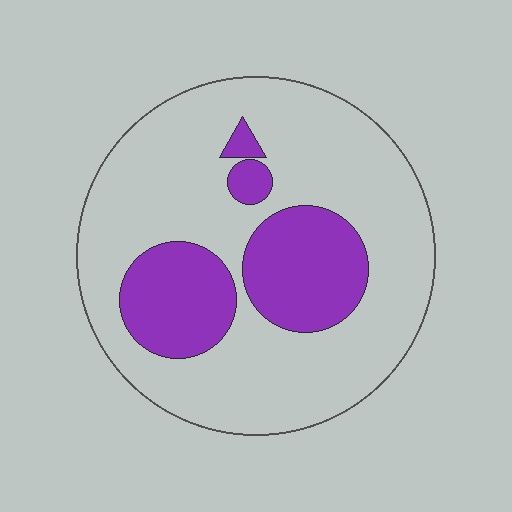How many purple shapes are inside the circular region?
4.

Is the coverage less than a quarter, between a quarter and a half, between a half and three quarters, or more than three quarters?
Between a quarter and a half.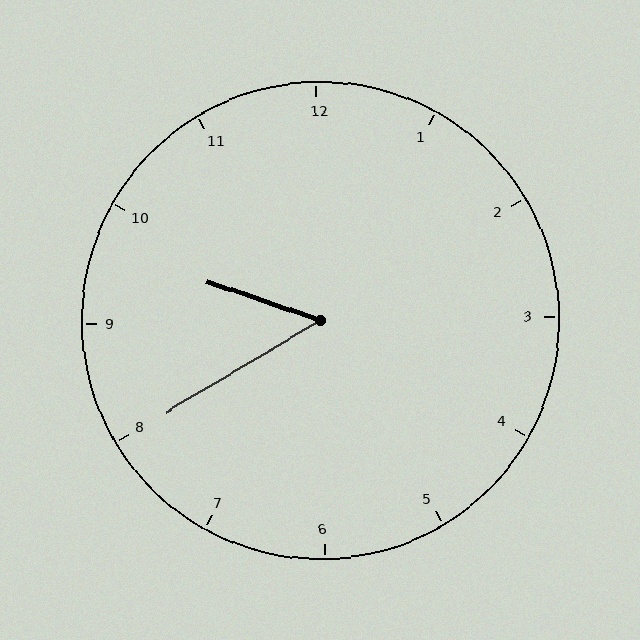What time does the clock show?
9:40.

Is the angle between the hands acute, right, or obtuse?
It is acute.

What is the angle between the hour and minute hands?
Approximately 50 degrees.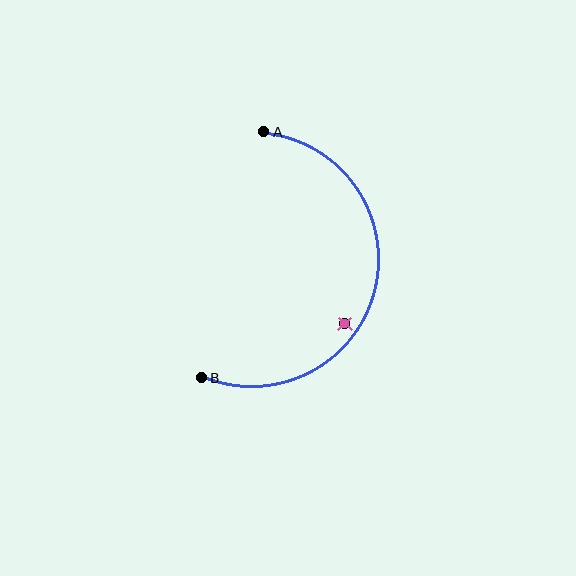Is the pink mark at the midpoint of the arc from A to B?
No — the pink mark does not lie on the arc at all. It sits slightly inside the curve.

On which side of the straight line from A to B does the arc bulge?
The arc bulges to the right of the straight line connecting A and B.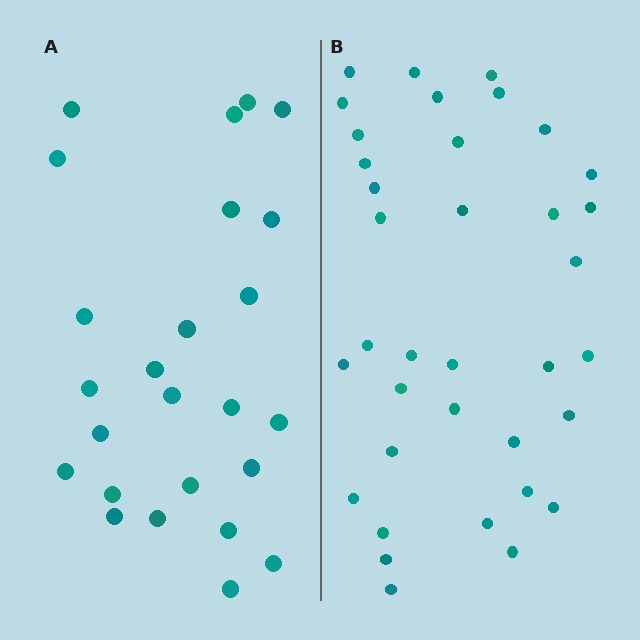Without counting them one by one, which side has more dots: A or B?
Region B (the right region) has more dots.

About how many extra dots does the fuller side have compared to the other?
Region B has roughly 12 or so more dots than region A.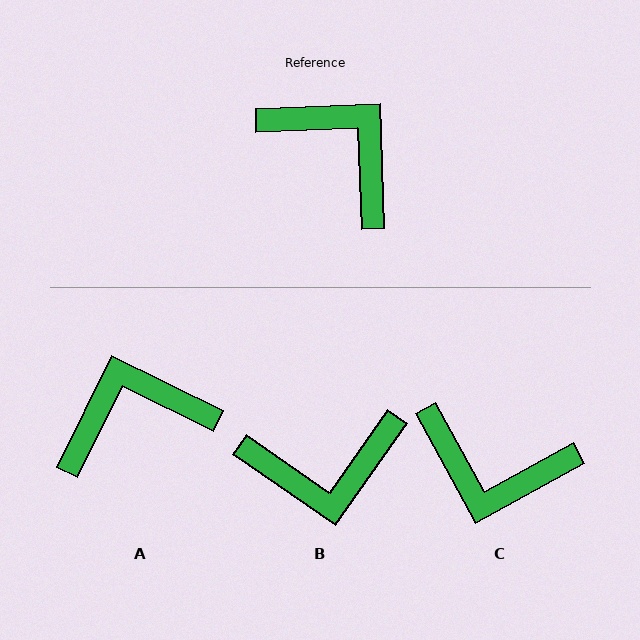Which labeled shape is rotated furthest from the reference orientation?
C, about 154 degrees away.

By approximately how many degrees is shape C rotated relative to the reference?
Approximately 154 degrees clockwise.